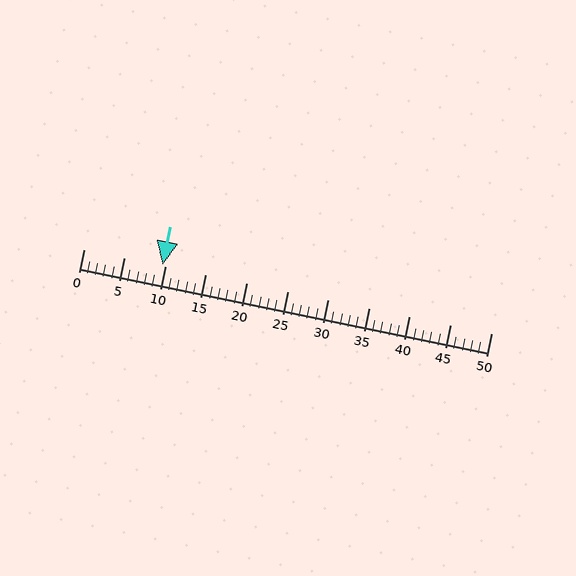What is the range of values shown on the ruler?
The ruler shows values from 0 to 50.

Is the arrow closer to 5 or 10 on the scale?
The arrow is closer to 10.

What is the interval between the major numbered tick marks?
The major tick marks are spaced 5 units apart.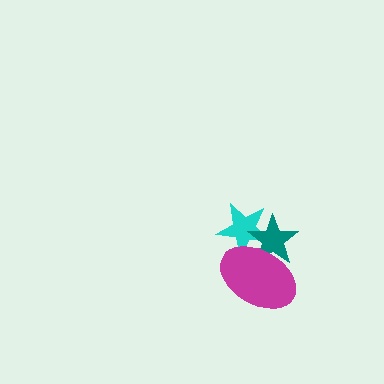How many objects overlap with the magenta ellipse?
2 objects overlap with the magenta ellipse.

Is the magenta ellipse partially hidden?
No, no other shape covers it.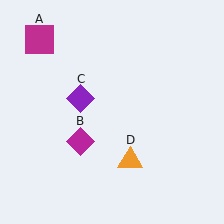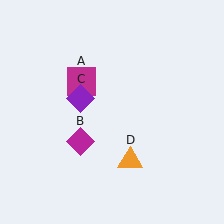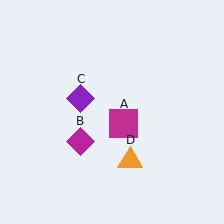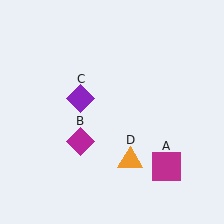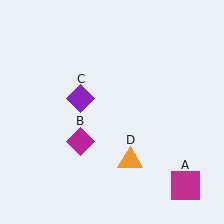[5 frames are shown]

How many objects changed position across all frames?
1 object changed position: magenta square (object A).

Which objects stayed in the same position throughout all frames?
Magenta diamond (object B) and purple diamond (object C) and orange triangle (object D) remained stationary.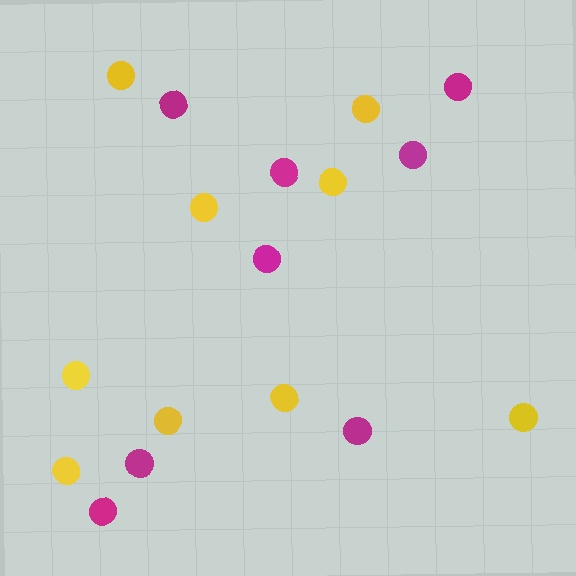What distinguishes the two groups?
There are 2 groups: one group of magenta circles (8) and one group of yellow circles (9).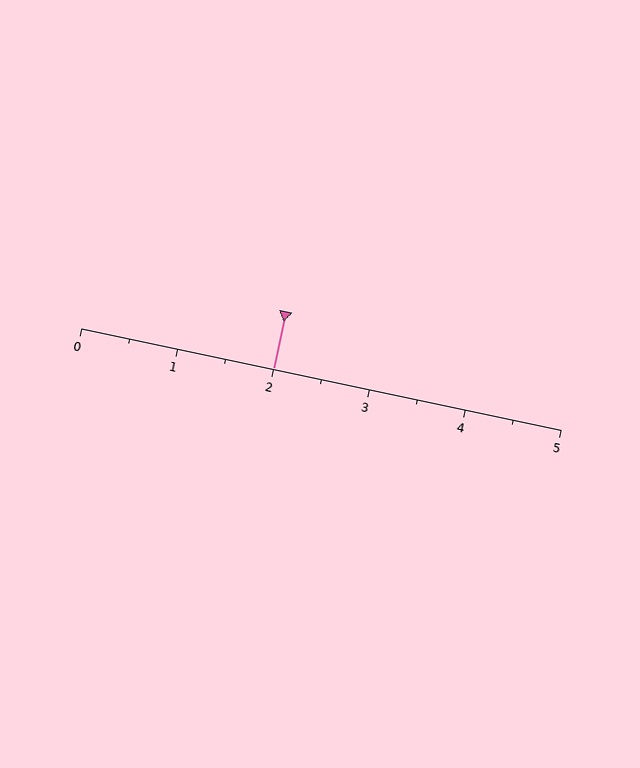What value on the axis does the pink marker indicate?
The marker indicates approximately 2.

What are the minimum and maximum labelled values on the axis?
The axis runs from 0 to 5.